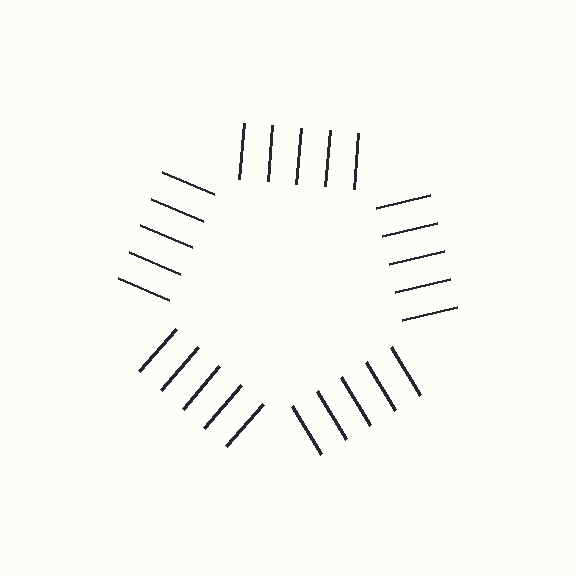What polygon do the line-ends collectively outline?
An illusory pentagon — the line segments terminate on its edges but no continuous stroke is drawn.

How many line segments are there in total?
25 — 5 along each of the 5 edges.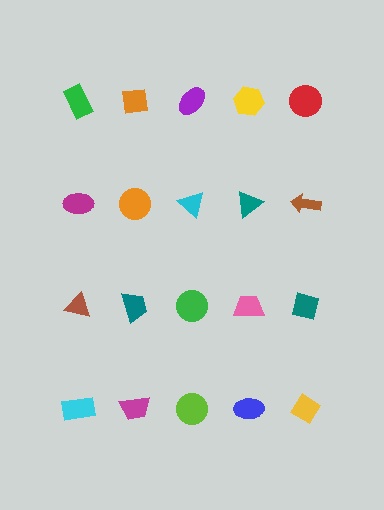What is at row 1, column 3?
A purple ellipse.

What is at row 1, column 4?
A yellow hexagon.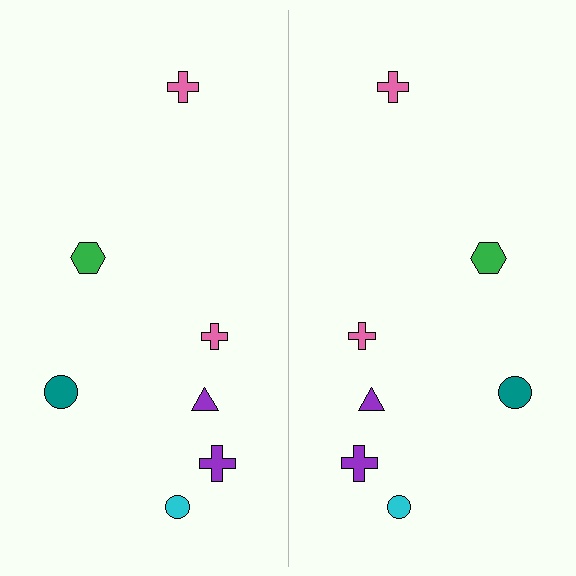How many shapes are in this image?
There are 14 shapes in this image.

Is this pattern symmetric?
Yes, this pattern has bilateral (reflection) symmetry.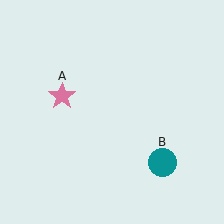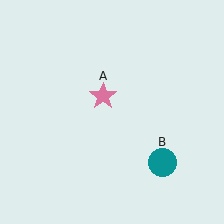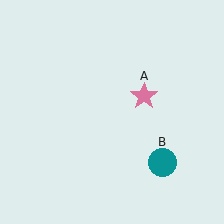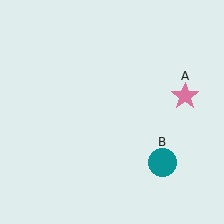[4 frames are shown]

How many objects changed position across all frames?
1 object changed position: pink star (object A).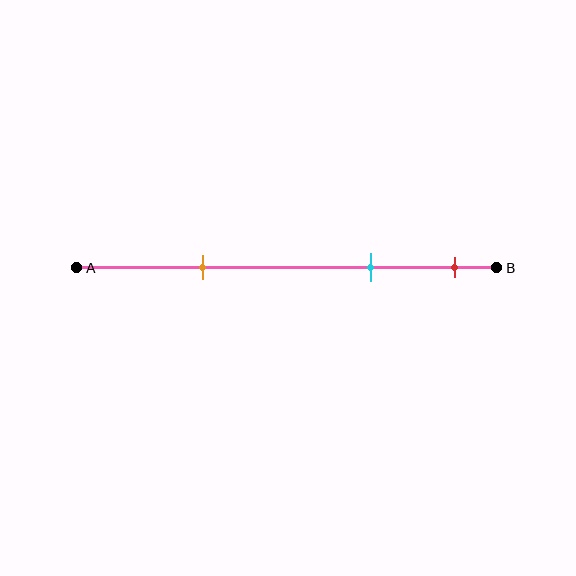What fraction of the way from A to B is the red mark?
The red mark is approximately 90% (0.9) of the way from A to B.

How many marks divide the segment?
There are 3 marks dividing the segment.